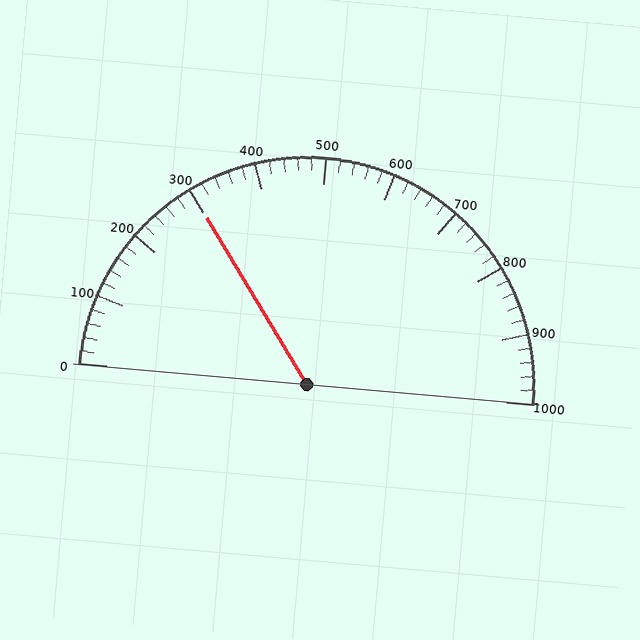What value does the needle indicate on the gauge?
The needle indicates approximately 300.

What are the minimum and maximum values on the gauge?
The gauge ranges from 0 to 1000.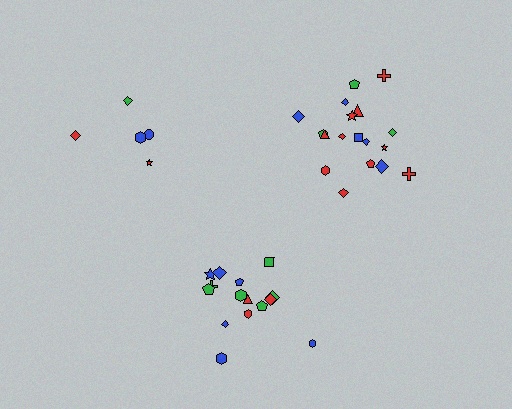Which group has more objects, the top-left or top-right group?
The top-right group.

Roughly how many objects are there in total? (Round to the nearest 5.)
Roughly 40 objects in total.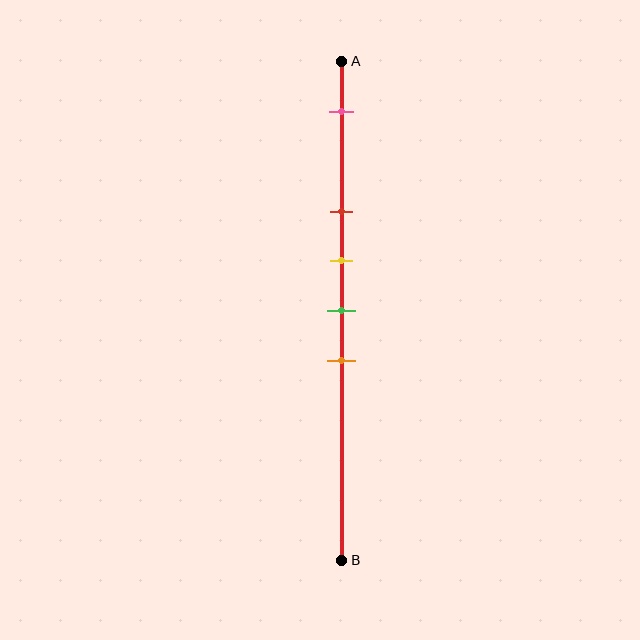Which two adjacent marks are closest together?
The yellow and green marks are the closest adjacent pair.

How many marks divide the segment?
There are 5 marks dividing the segment.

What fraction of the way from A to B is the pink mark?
The pink mark is approximately 10% (0.1) of the way from A to B.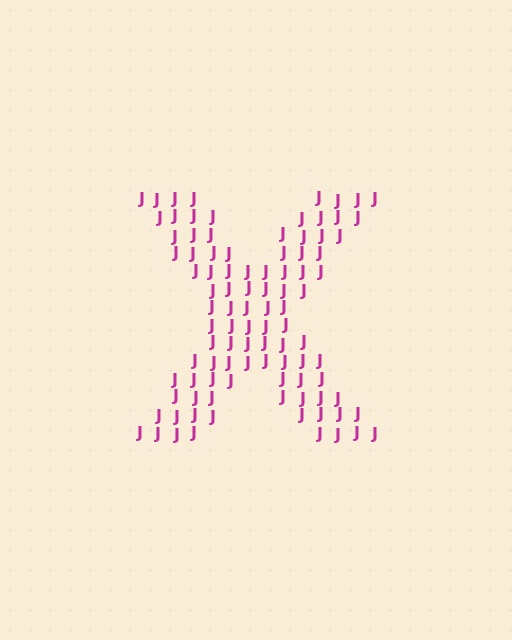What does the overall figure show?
The overall figure shows the letter X.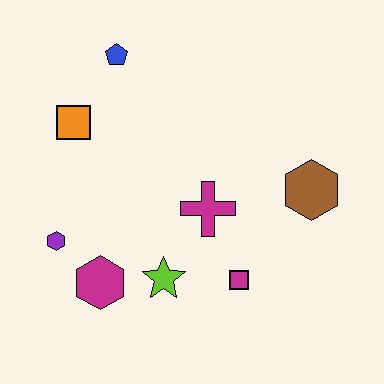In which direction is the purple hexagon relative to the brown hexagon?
The purple hexagon is to the left of the brown hexagon.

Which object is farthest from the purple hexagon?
The brown hexagon is farthest from the purple hexagon.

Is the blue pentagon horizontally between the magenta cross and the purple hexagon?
Yes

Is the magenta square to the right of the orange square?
Yes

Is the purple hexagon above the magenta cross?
No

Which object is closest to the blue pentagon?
The orange square is closest to the blue pentagon.